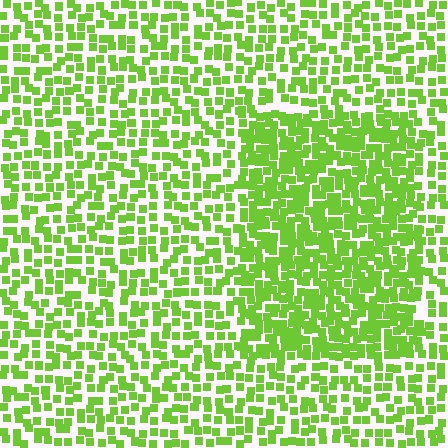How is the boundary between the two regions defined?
The boundary is defined by a change in element density (approximately 1.8x ratio). All elements are the same color, size, and shape.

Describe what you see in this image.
The image contains small lime elements arranged at two different densities. A rectangle-shaped region is visible where the elements are more densely packed than the surrounding area.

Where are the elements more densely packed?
The elements are more densely packed inside the rectangle boundary.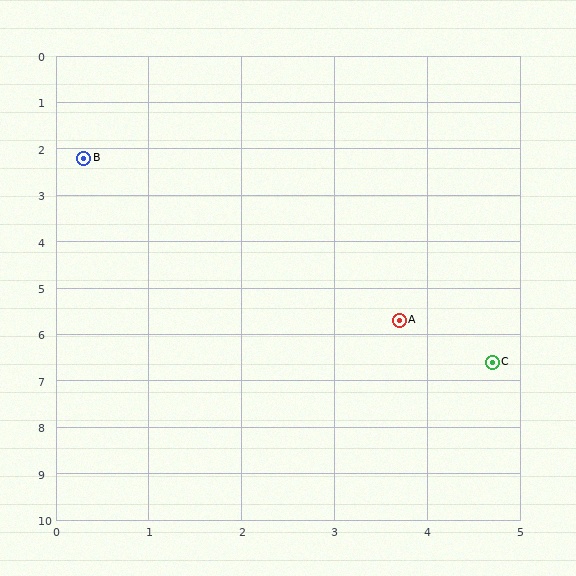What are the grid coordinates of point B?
Point B is at approximately (0.3, 2.2).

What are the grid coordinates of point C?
Point C is at approximately (4.7, 6.6).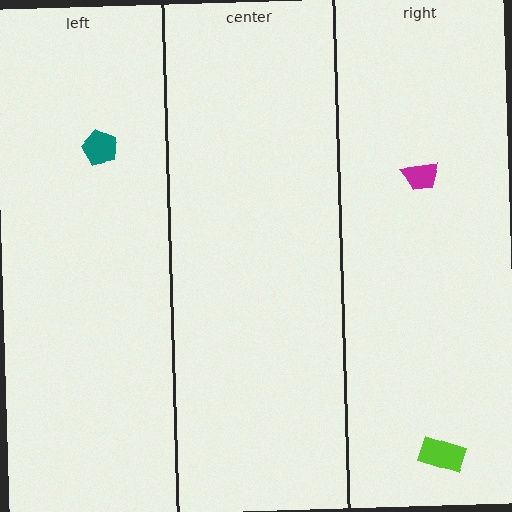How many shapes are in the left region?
1.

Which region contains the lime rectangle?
The right region.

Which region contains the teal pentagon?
The left region.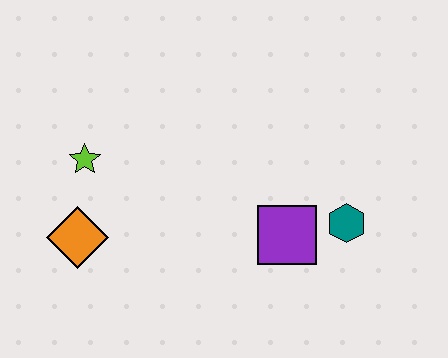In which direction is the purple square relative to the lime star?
The purple square is to the right of the lime star.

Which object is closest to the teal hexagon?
The purple square is closest to the teal hexagon.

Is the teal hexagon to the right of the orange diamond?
Yes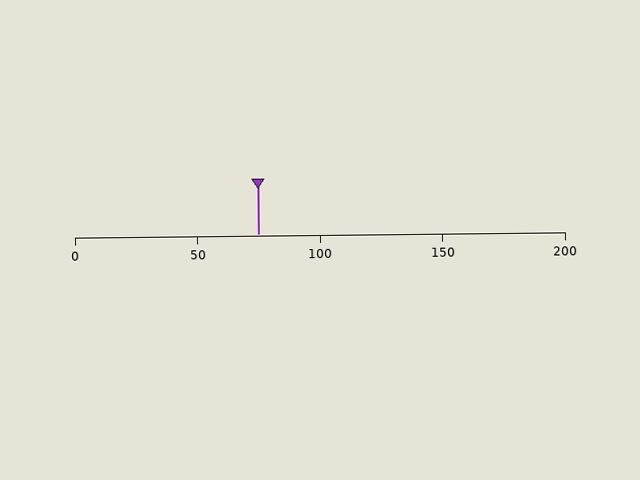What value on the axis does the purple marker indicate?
The marker indicates approximately 75.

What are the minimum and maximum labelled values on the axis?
The axis runs from 0 to 200.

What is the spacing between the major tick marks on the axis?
The major ticks are spaced 50 apart.